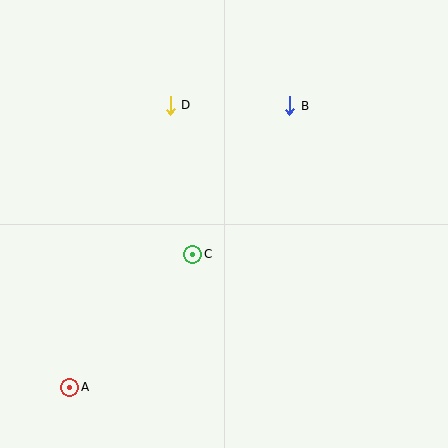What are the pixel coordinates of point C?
Point C is at (193, 254).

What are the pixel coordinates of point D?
Point D is at (170, 105).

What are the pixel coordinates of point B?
Point B is at (290, 106).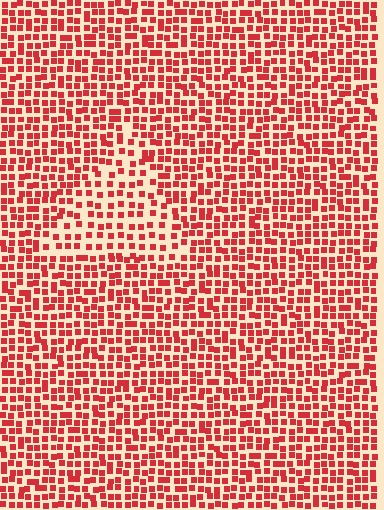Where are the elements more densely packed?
The elements are more densely packed outside the triangle boundary.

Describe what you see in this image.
The image contains small red elements arranged at two different densities. A triangle-shaped region is visible where the elements are less densely packed than the surrounding area.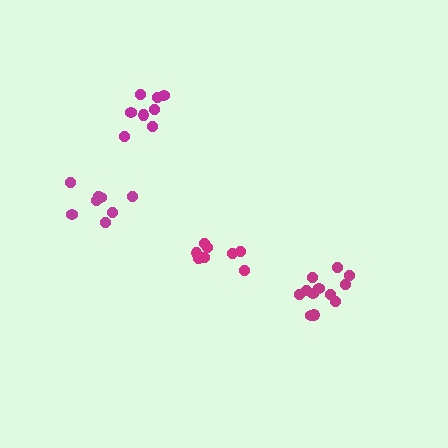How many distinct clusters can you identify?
There are 4 distinct clusters.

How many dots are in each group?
Group 1: 8 dots, Group 2: 8 dots, Group 3: 12 dots, Group 4: 8 dots (36 total).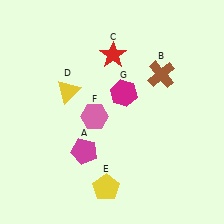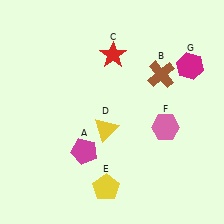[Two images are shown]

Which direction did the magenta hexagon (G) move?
The magenta hexagon (G) moved right.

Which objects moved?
The objects that moved are: the yellow triangle (D), the pink hexagon (F), the magenta hexagon (G).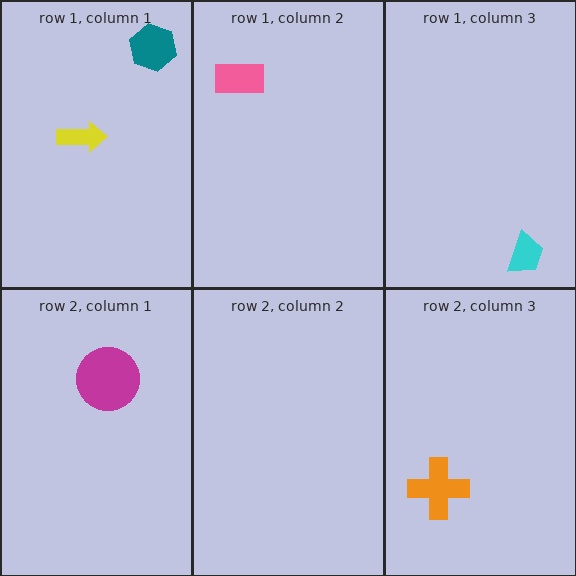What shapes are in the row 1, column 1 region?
The yellow arrow, the teal hexagon.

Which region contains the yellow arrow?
The row 1, column 1 region.